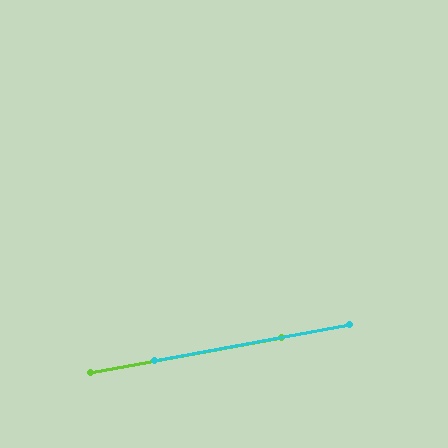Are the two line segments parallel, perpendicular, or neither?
Parallel — their directions differ by only 0.2°.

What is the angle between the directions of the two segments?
Approximately 0 degrees.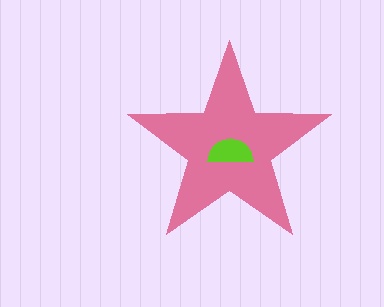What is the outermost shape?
The pink star.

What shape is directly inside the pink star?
The lime semicircle.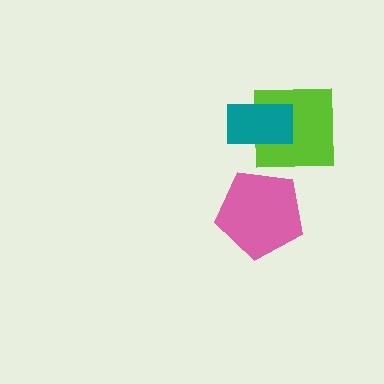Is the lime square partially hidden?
Yes, it is partially covered by another shape.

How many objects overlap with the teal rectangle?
1 object overlaps with the teal rectangle.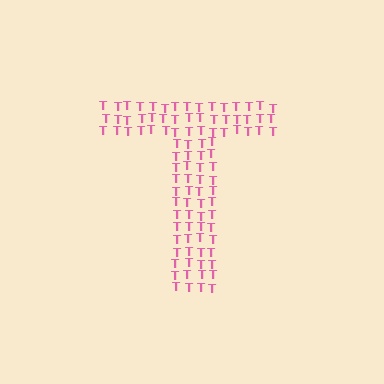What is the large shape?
The large shape is the letter T.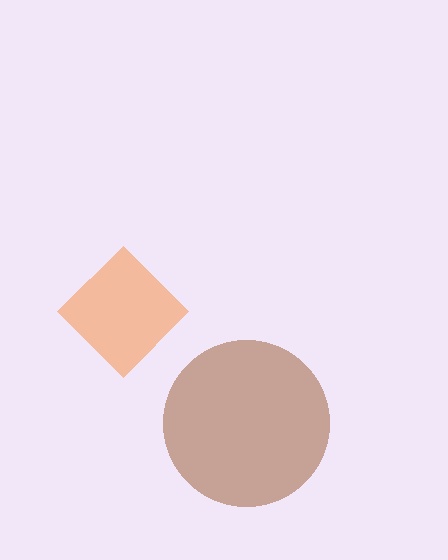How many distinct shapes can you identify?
There are 2 distinct shapes: a brown circle, an orange diamond.